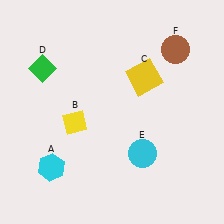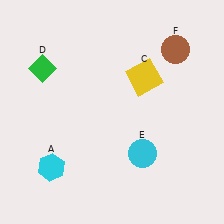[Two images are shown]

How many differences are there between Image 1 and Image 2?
There is 1 difference between the two images.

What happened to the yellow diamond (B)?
The yellow diamond (B) was removed in Image 2. It was in the bottom-left area of Image 1.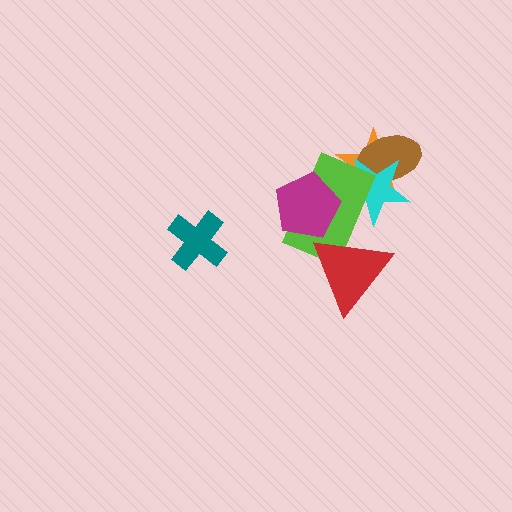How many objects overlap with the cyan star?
3 objects overlap with the cyan star.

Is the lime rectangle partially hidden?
Yes, it is partially covered by another shape.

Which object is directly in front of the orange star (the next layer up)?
The brown ellipse is directly in front of the orange star.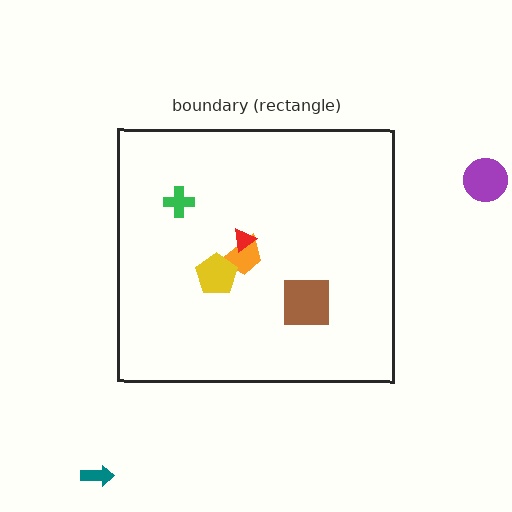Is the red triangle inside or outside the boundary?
Inside.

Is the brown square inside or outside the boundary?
Inside.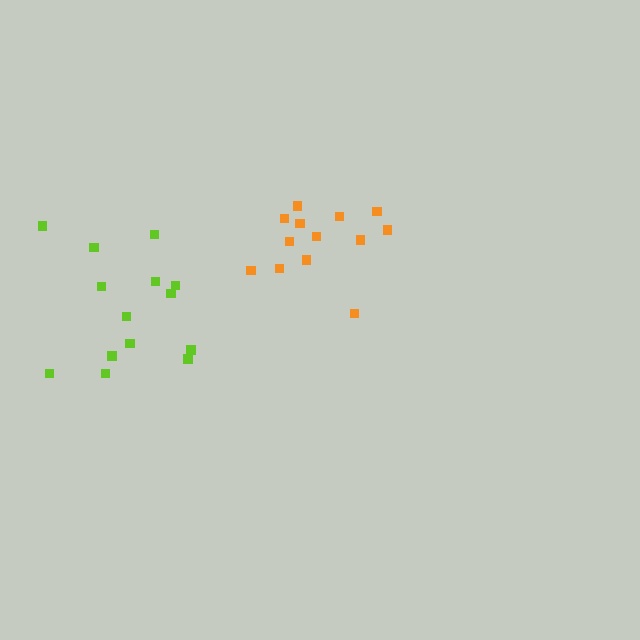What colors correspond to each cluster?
The clusters are colored: orange, lime.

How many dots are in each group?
Group 1: 13 dots, Group 2: 14 dots (27 total).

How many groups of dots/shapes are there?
There are 2 groups.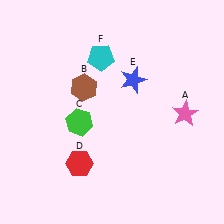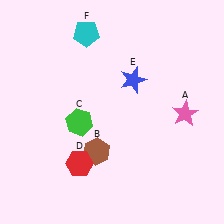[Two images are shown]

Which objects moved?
The objects that moved are: the brown hexagon (B), the cyan pentagon (F).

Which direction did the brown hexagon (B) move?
The brown hexagon (B) moved down.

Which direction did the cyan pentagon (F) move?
The cyan pentagon (F) moved up.